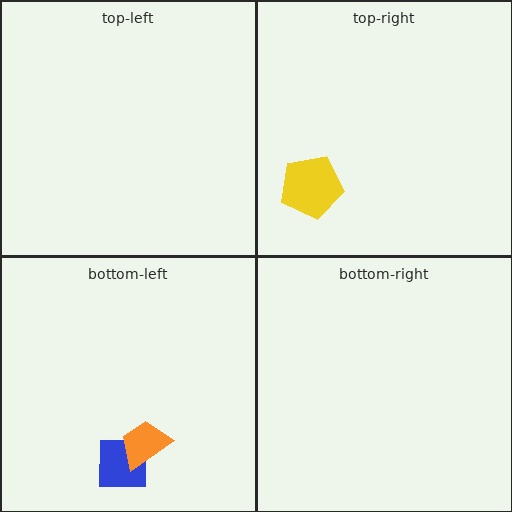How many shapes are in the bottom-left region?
2.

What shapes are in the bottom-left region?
The blue square, the orange trapezoid.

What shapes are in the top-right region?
The yellow pentagon.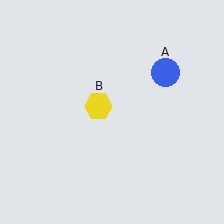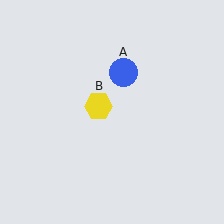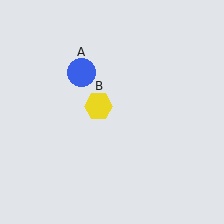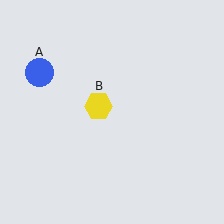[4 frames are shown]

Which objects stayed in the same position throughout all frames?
Yellow hexagon (object B) remained stationary.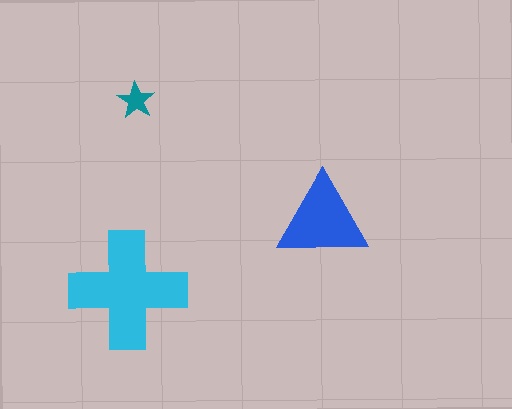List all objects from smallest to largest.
The teal star, the blue triangle, the cyan cross.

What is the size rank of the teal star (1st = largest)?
3rd.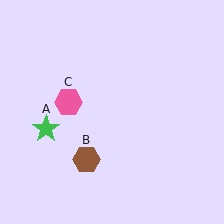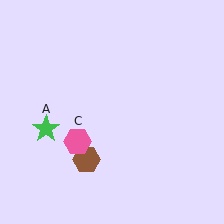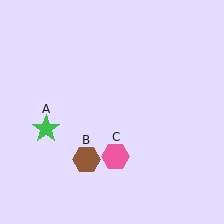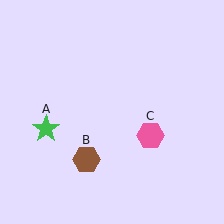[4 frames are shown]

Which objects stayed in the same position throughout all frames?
Green star (object A) and brown hexagon (object B) remained stationary.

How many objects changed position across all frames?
1 object changed position: pink hexagon (object C).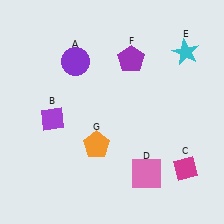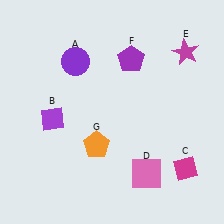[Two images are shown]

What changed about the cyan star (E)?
In Image 1, E is cyan. In Image 2, it changed to magenta.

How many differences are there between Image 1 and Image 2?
There is 1 difference between the two images.